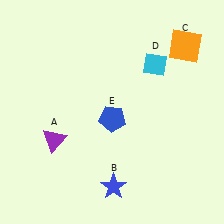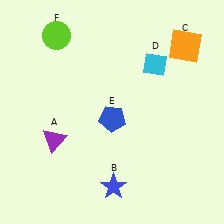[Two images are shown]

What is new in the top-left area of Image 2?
A lime circle (F) was added in the top-left area of Image 2.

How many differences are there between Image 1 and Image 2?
There is 1 difference between the two images.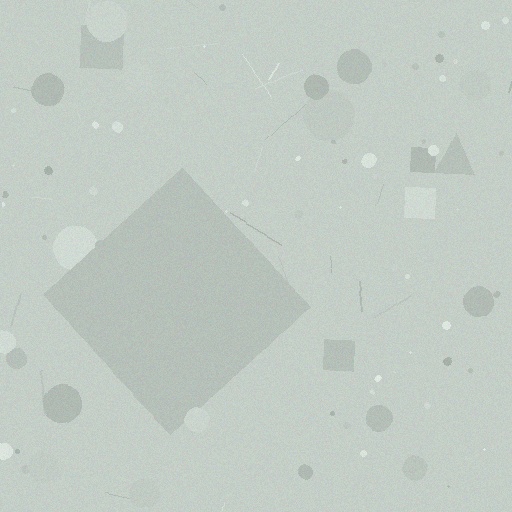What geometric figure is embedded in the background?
A diamond is embedded in the background.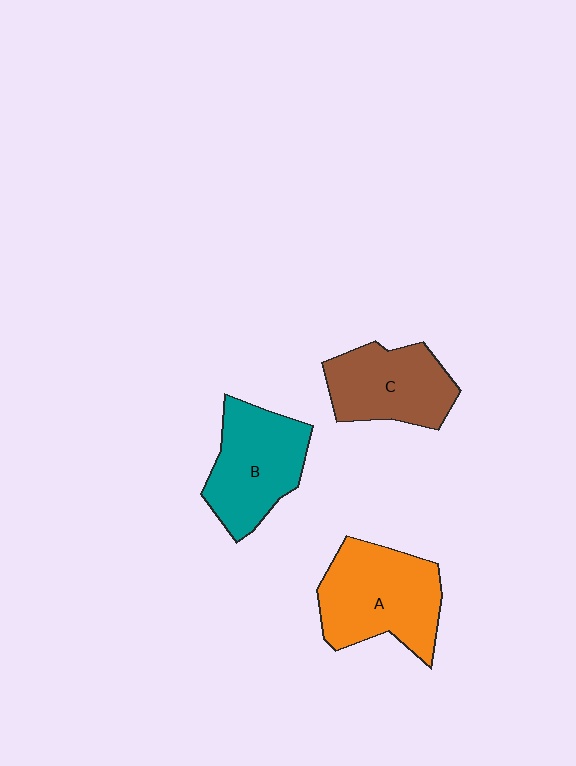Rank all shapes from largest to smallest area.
From largest to smallest: A (orange), B (teal), C (brown).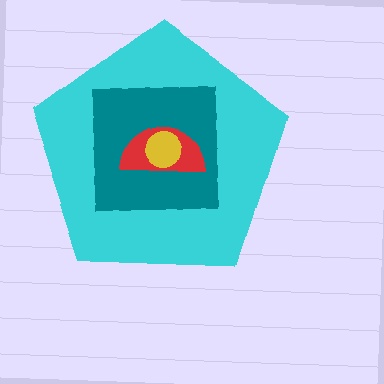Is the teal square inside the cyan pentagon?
Yes.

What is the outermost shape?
The cyan pentagon.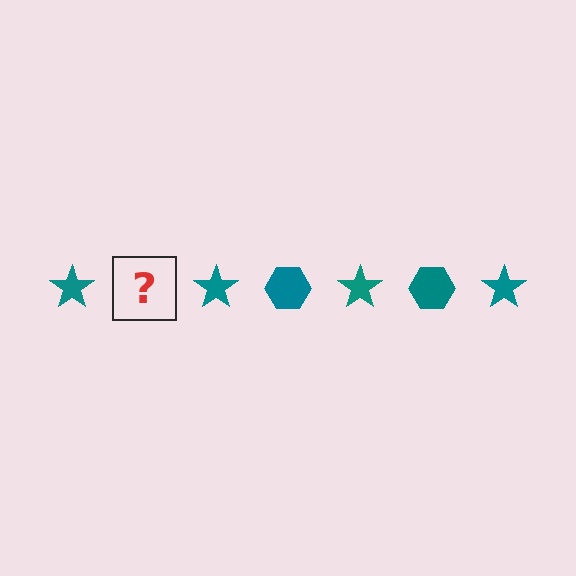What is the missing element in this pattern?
The missing element is a teal hexagon.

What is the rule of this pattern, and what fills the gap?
The rule is that the pattern cycles through star, hexagon shapes in teal. The gap should be filled with a teal hexagon.